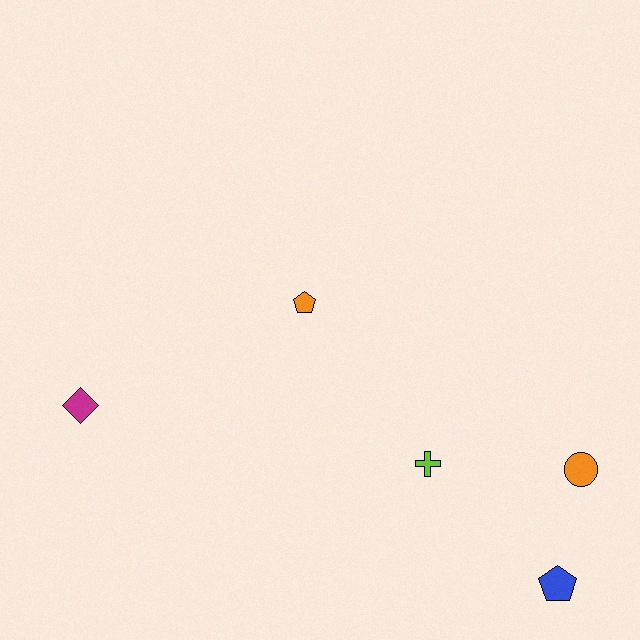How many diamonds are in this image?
There is 1 diamond.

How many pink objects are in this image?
There are no pink objects.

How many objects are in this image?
There are 5 objects.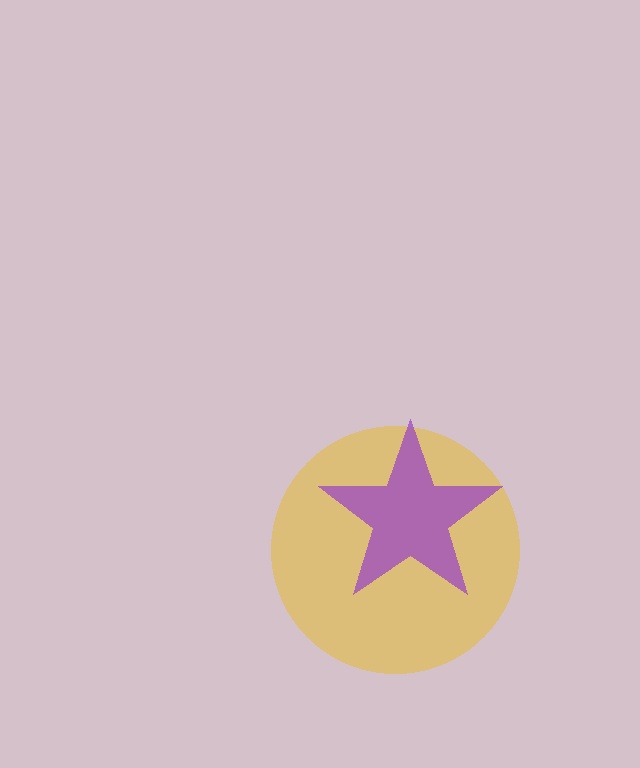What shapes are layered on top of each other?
The layered shapes are: a yellow circle, a purple star.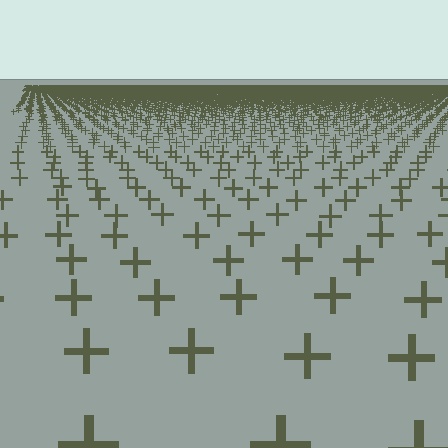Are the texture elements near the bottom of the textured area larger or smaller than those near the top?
Larger. Near the bottom, elements are closer to the viewer and appear at a bigger on-screen size.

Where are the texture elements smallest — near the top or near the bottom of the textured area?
Near the top.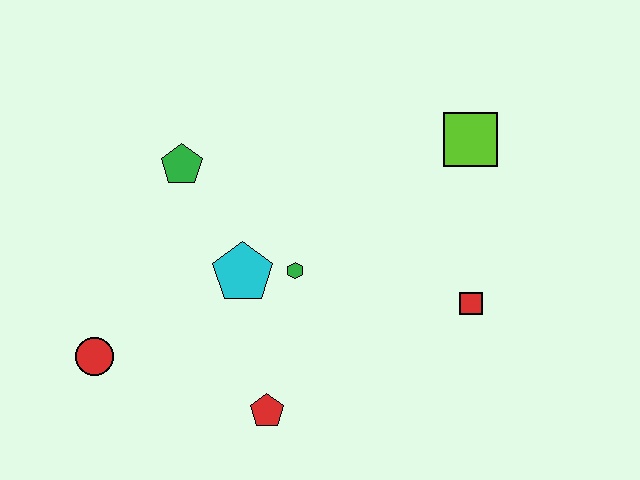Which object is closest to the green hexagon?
The cyan pentagon is closest to the green hexagon.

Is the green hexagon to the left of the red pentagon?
No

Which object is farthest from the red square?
The red circle is farthest from the red square.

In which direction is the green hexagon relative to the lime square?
The green hexagon is to the left of the lime square.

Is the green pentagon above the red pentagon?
Yes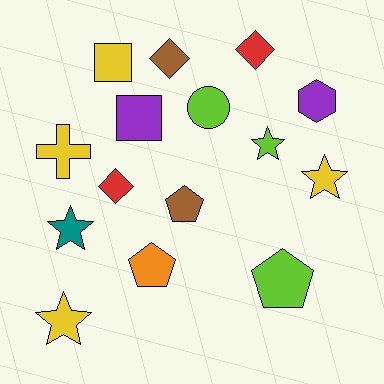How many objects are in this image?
There are 15 objects.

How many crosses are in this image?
There is 1 cross.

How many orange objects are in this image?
There is 1 orange object.